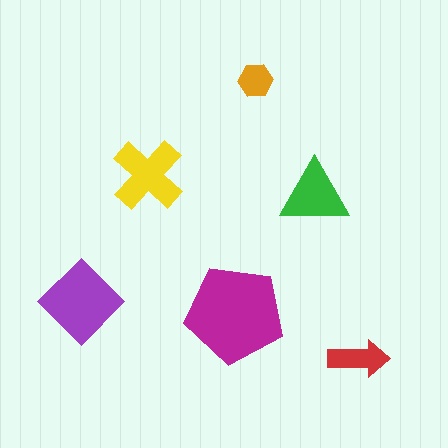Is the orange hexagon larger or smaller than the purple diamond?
Smaller.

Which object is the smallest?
The orange hexagon.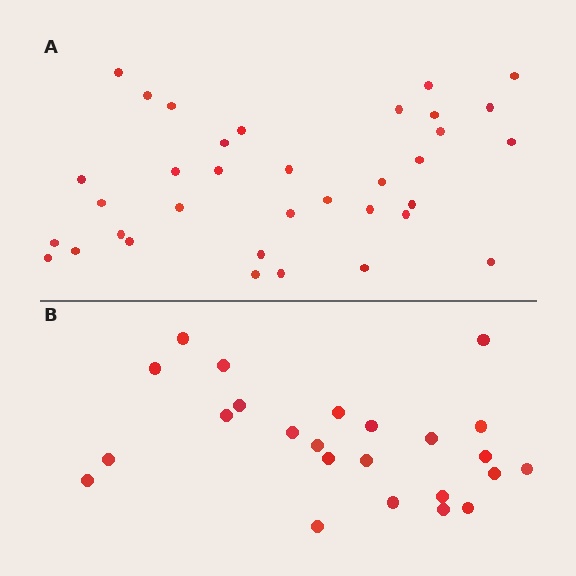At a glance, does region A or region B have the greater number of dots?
Region A (the top region) has more dots.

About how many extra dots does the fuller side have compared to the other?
Region A has roughly 12 or so more dots than region B.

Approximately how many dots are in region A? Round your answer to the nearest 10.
About 40 dots. (The exact count is 35, which rounds to 40.)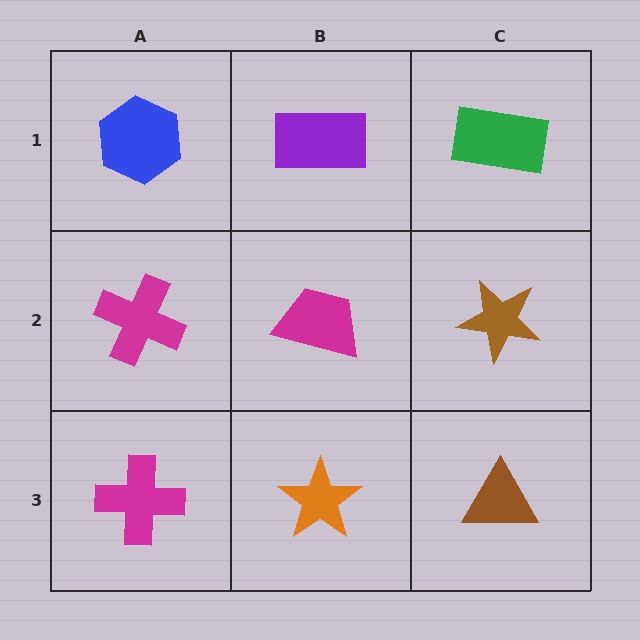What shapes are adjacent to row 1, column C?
A brown star (row 2, column C), a purple rectangle (row 1, column B).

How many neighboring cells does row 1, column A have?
2.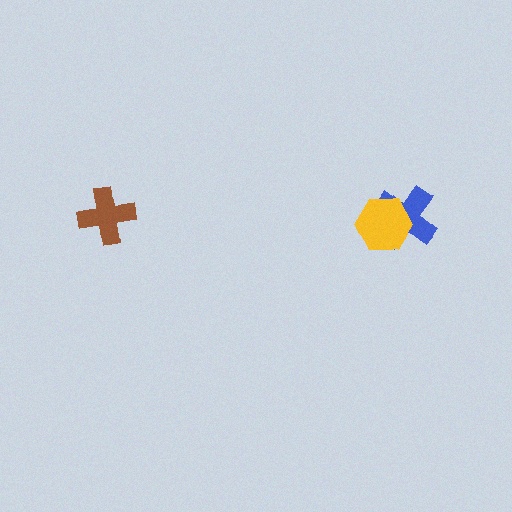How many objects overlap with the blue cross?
1 object overlaps with the blue cross.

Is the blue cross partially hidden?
Yes, it is partially covered by another shape.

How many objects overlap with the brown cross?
0 objects overlap with the brown cross.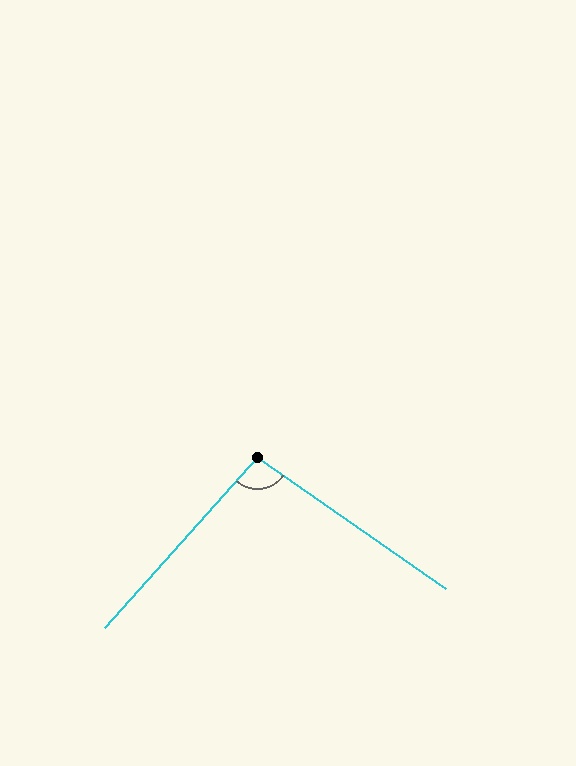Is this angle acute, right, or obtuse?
It is obtuse.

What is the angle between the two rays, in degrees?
Approximately 97 degrees.